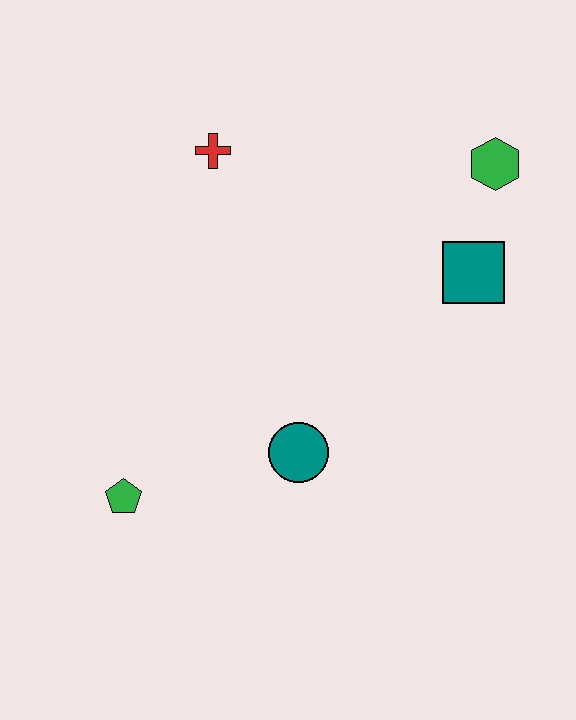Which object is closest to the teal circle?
The green pentagon is closest to the teal circle.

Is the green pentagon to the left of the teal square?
Yes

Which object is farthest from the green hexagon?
The green pentagon is farthest from the green hexagon.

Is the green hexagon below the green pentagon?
No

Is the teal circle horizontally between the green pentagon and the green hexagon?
Yes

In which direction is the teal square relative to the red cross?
The teal square is to the right of the red cross.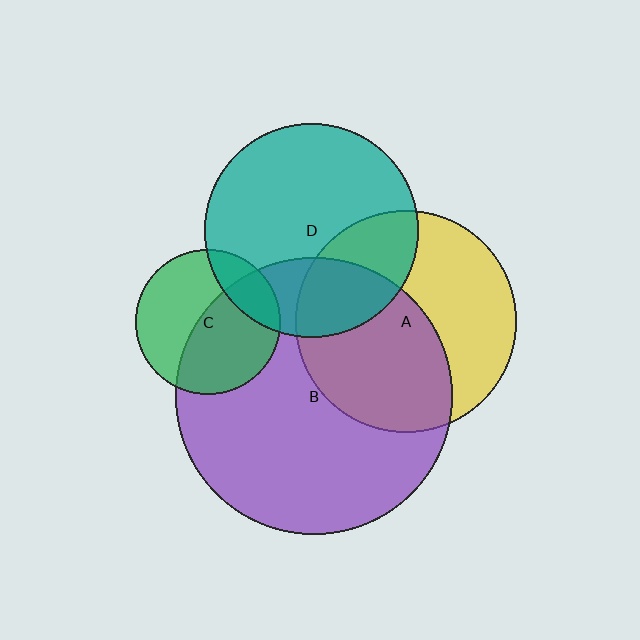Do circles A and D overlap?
Yes.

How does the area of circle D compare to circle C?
Approximately 2.2 times.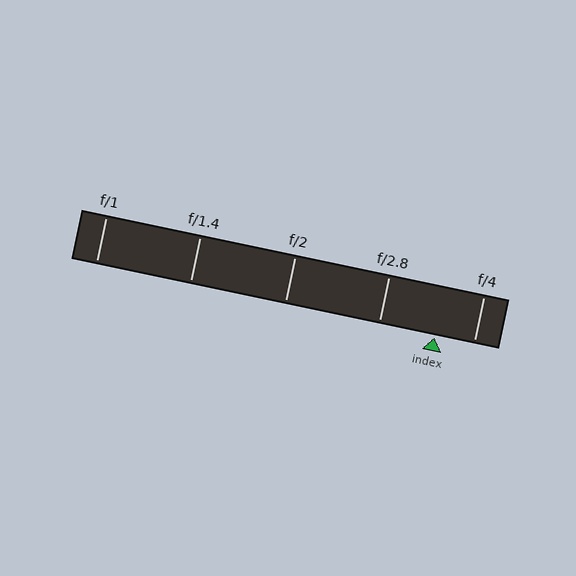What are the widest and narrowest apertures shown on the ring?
The widest aperture shown is f/1 and the narrowest is f/4.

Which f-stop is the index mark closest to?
The index mark is closest to f/4.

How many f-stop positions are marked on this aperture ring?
There are 5 f-stop positions marked.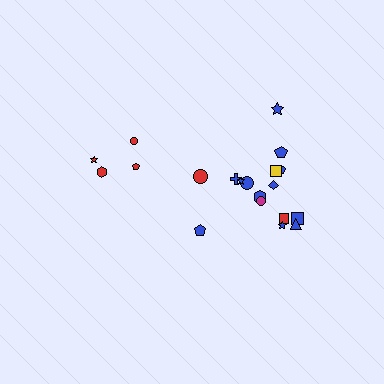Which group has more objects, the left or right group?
The right group.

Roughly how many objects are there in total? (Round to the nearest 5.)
Roughly 20 objects in total.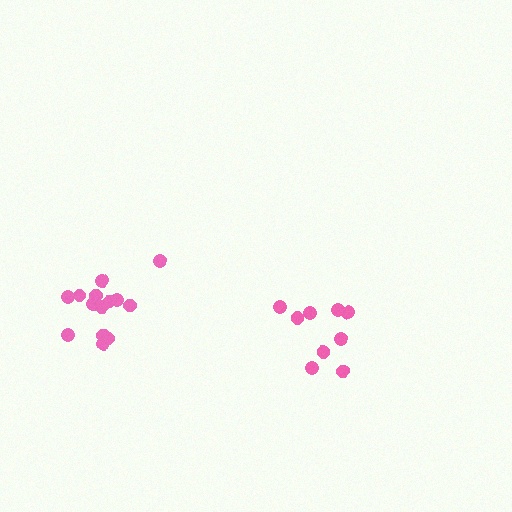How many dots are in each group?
Group 1: 9 dots, Group 2: 15 dots (24 total).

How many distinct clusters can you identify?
There are 2 distinct clusters.